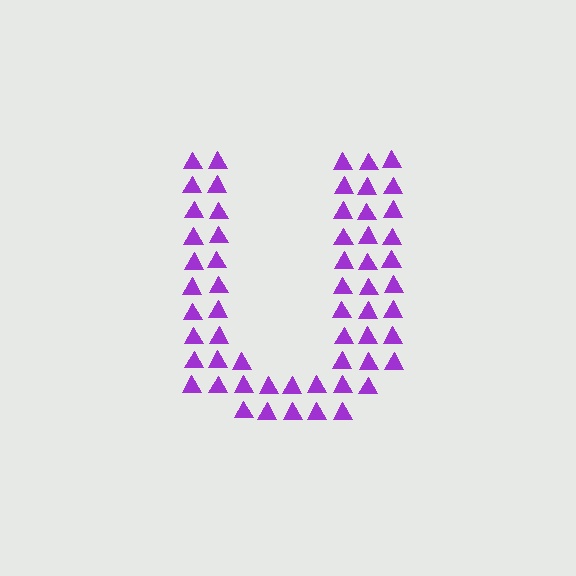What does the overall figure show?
The overall figure shows the letter U.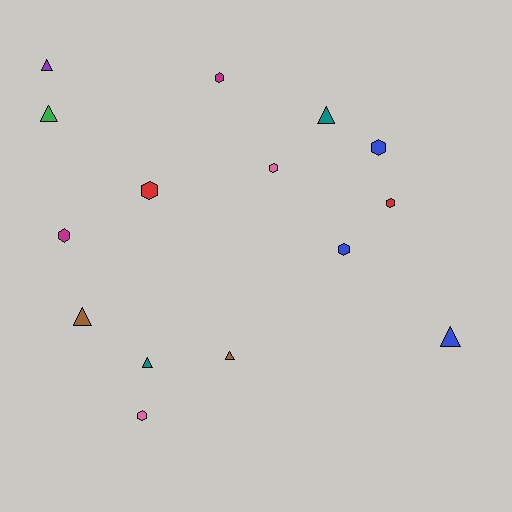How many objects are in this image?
There are 15 objects.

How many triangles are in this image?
There are 7 triangles.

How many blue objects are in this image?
There are 3 blue objects.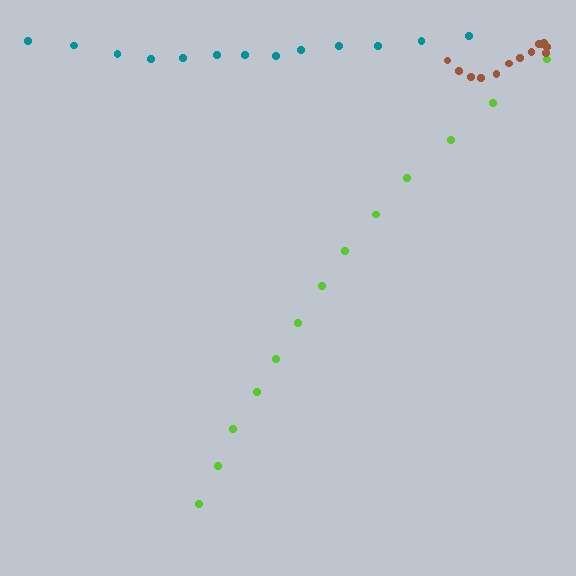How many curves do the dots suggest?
There are 3 distinct paths.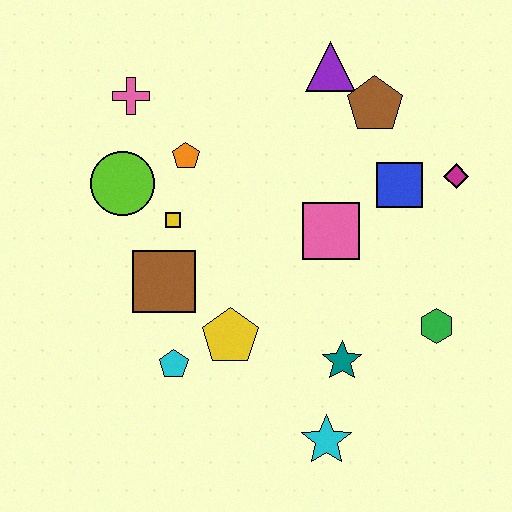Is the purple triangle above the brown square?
Yes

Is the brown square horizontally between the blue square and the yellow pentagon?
No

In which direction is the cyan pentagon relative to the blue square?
The cyan pentagon is to the left of the blue square.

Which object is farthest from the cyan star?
The pink cross is farthest from the cyan star.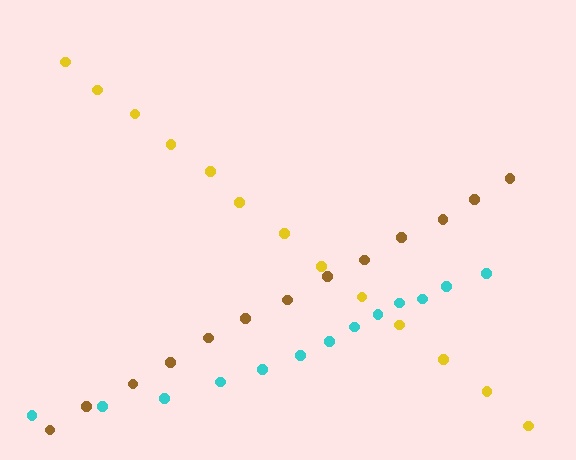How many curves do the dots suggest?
There are 3 distinct paths.